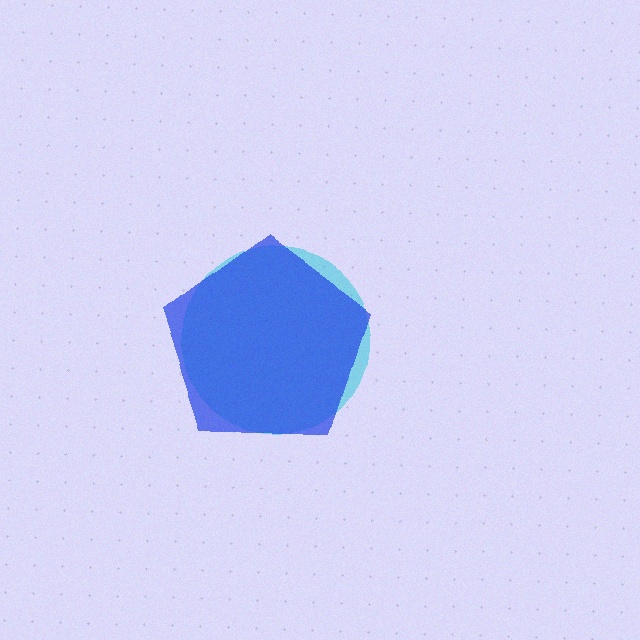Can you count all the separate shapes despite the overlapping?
Yes, there are 2 separate shapes.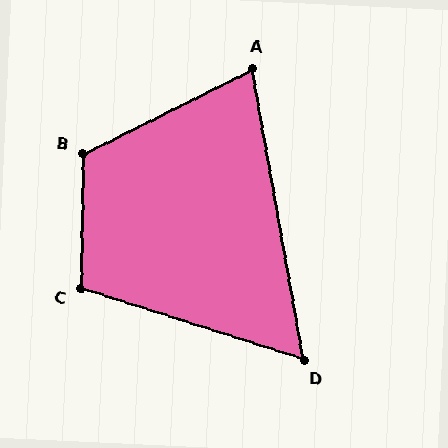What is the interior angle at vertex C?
Approximately 107 degrees (obtuse).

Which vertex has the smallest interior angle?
D, at approximately 62 degrees.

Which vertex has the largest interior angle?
B, at approximately 118 degrees.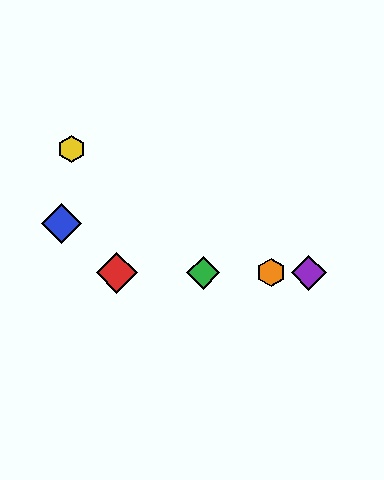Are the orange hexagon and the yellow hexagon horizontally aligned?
No, the orange hexagon is at y≈273 and the yellow hexagon is at y≈149.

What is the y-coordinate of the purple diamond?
The purple diamond is at y≈273.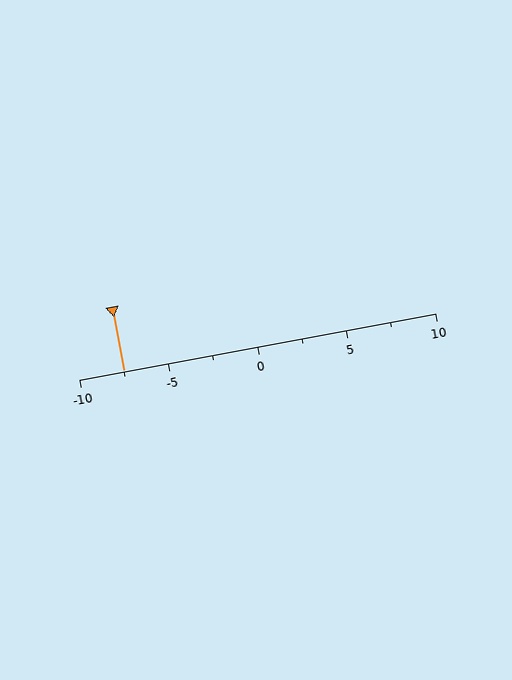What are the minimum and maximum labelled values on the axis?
The axis runs from -10 to 10.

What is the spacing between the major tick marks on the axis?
The major ticks are spaced 5 apart.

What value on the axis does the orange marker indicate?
The marker indicates approximately -7.5.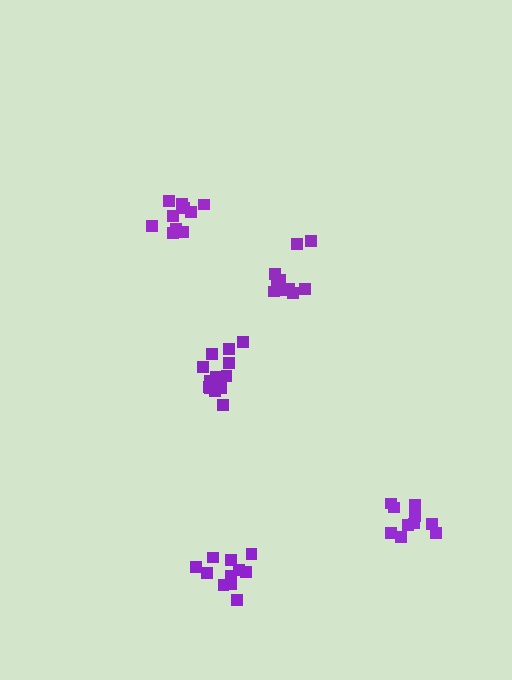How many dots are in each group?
Group 1: 13 dots, Group 2: 10 dots, Group 3: 11 dots, Group 4: 10 dots, Group 5: 12 dots (56 total).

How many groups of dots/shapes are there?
There are 5 groups.